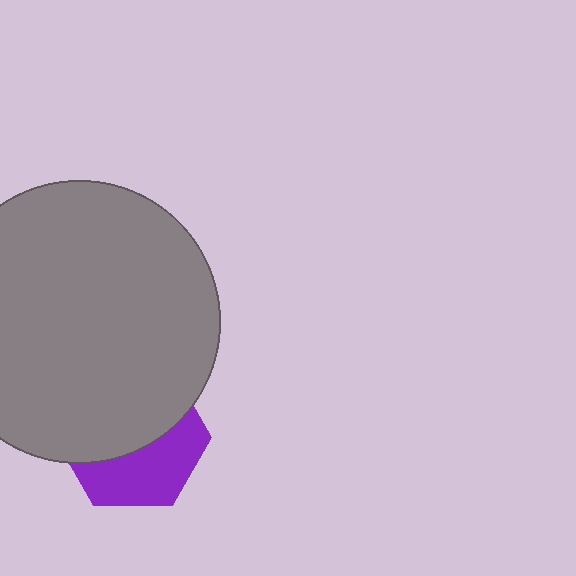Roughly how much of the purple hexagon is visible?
A small part of it is visible (roughly 43%).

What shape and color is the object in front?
The object in front is a gray circle.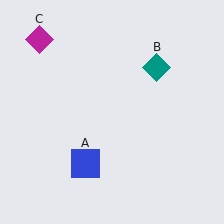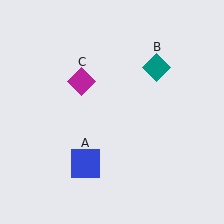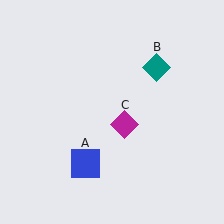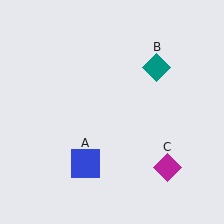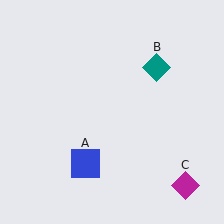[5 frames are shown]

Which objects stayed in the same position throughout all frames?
Blue square (object A) and teal diamond (object B) remained stationary.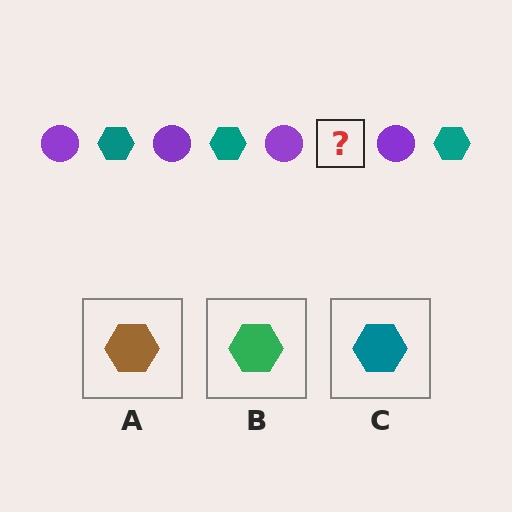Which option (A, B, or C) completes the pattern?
C.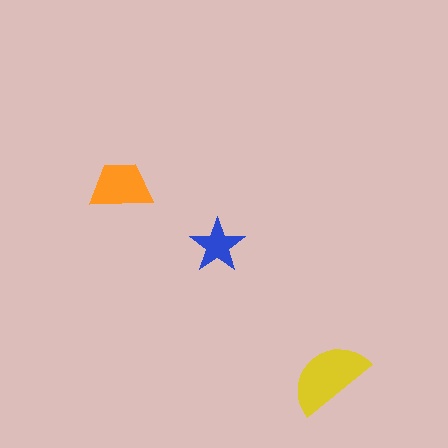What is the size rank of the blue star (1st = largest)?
3rd.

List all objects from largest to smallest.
The yellow semicircle, the orange trapezoid, the blue star.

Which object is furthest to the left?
The orange trapezoid is leftmost.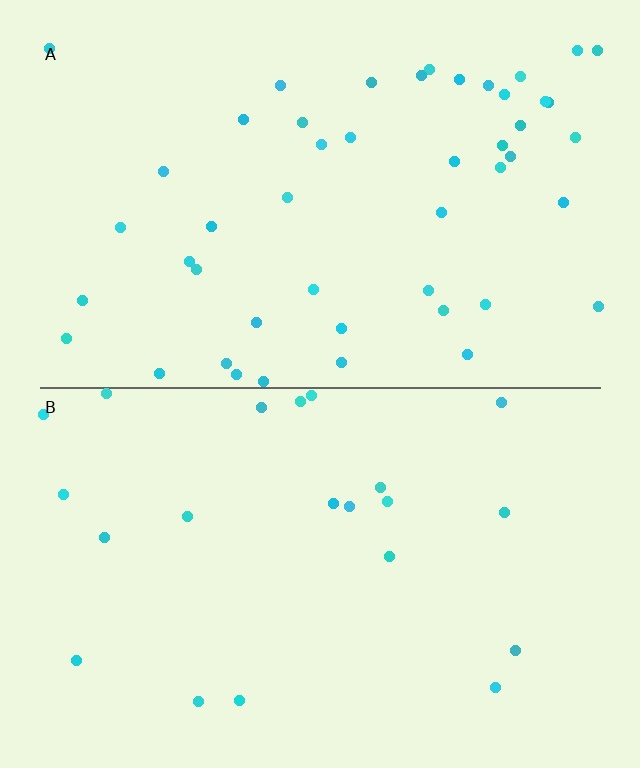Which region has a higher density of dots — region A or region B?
A (the top).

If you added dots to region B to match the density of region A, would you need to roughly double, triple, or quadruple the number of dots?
Approximately double.